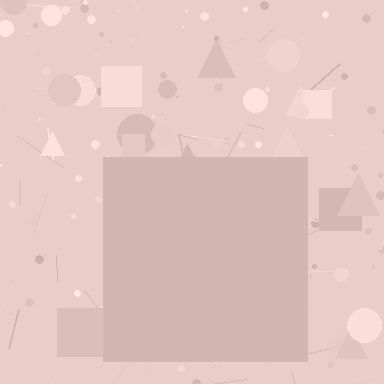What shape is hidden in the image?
A square is hidden in the image.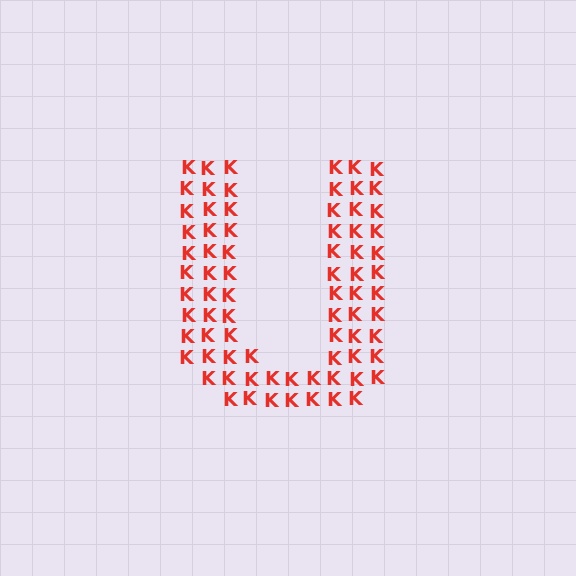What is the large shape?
The large shape is the letter U.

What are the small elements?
The small elements are letter K's.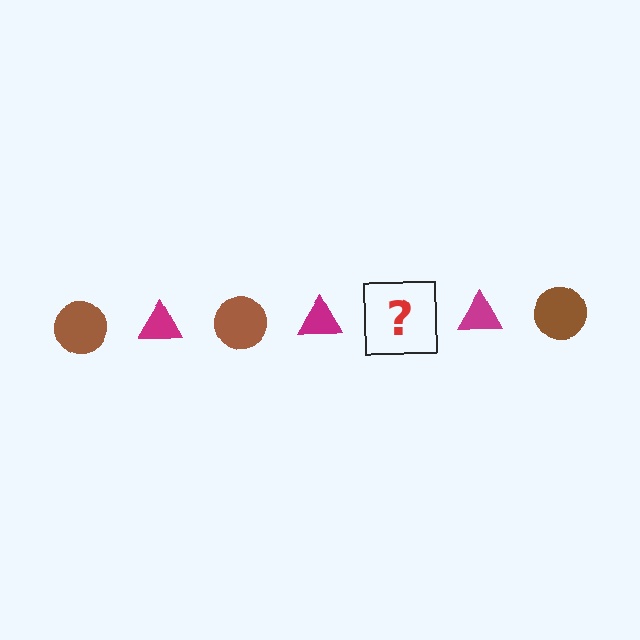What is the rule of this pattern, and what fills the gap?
The rule is that the pattern alternates between brown circle and magenta triangle. The gap should be filled with a brown circle.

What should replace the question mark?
The question mark should be replaced with a brown circle.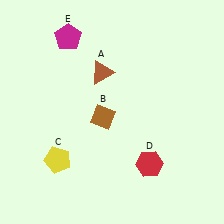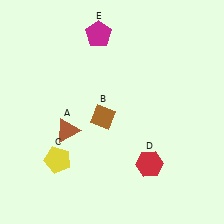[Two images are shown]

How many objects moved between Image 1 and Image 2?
2 objects moved between the two images.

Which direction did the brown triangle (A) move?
The brown triangle (A) moved down.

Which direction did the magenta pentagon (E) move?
The magenta pentagon (E) moved right.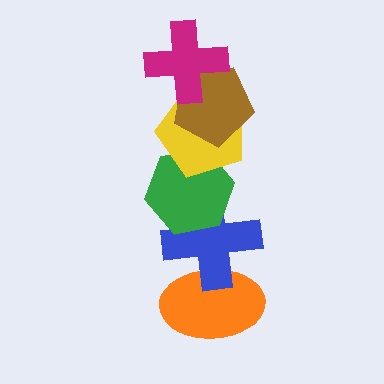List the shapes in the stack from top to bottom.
From top to bottom: the magenta cross, the brown pentagon, the yellow pentagon, the green hexagon, the blue cross, the orange ellipse.